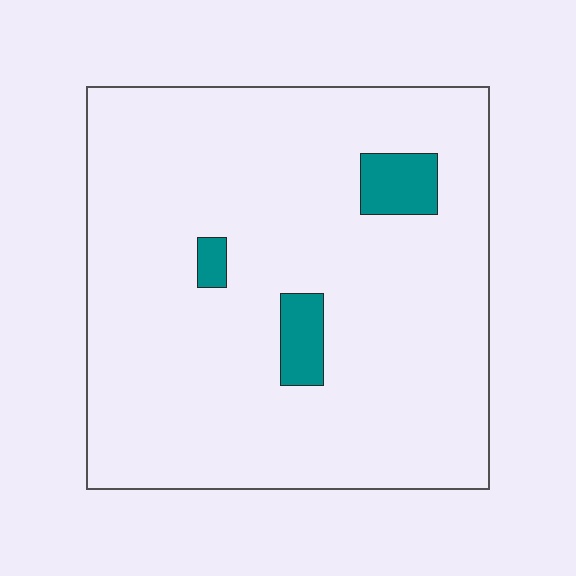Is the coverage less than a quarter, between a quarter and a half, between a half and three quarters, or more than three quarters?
Less than a quarter.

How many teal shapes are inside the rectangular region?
3.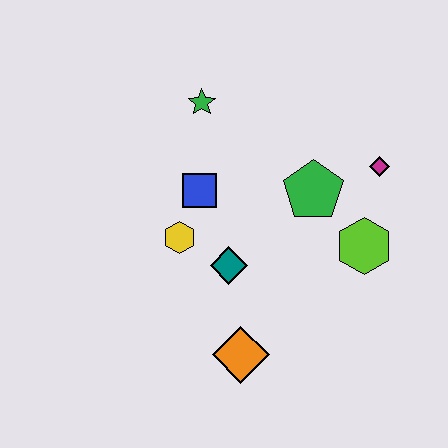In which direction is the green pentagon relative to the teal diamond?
The green pentagon is to the right of the teal diamond.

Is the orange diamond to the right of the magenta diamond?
No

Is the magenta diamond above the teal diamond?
Yes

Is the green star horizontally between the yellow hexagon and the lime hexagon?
Yes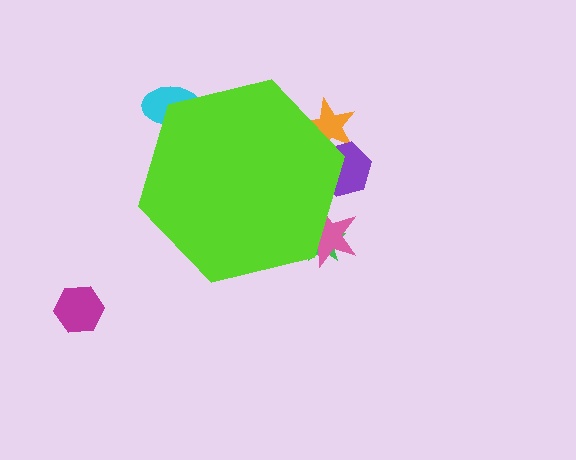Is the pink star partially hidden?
Yes, the pink star is partially hidden behind the lime hexagon.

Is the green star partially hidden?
Yes, the green star is partially hidden behind the lime hexagon.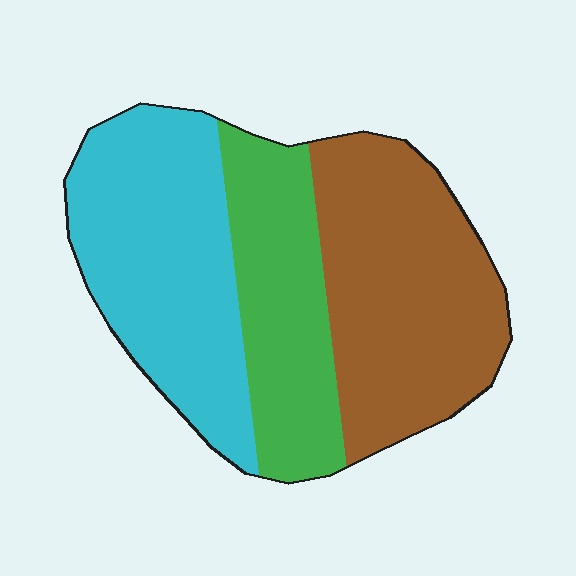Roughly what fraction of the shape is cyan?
Cyan covers 37% of the shape.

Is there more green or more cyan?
Cyan.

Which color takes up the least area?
Green, at roughly 25%.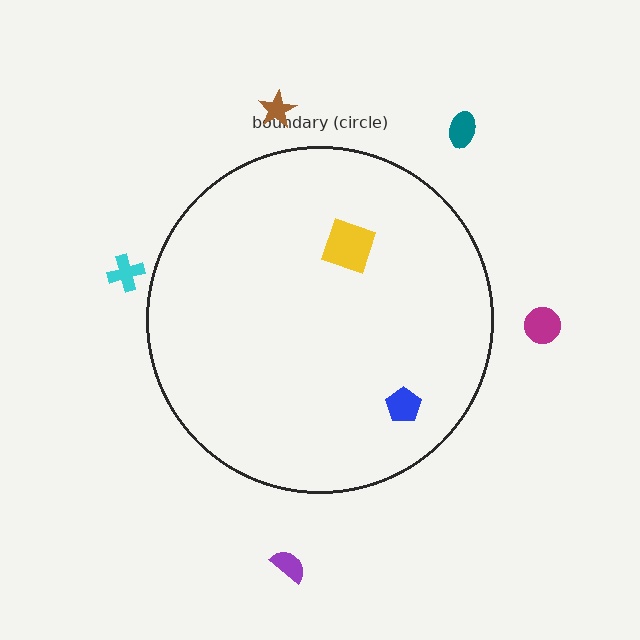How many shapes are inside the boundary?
2 inside, 5 outside.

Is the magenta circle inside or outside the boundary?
Outside.